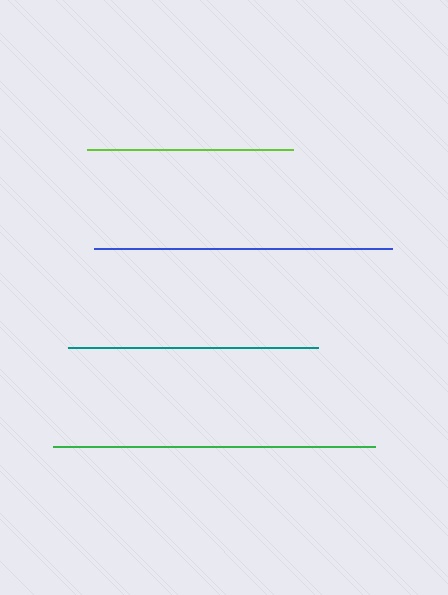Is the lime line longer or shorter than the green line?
The green line is longer than the lime line.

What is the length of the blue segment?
The blue segment is approximately 298 pixels long.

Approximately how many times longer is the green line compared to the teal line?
The green line is approximately 1.3 times the length of the teal line.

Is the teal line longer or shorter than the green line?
The green line is longer than the teal line.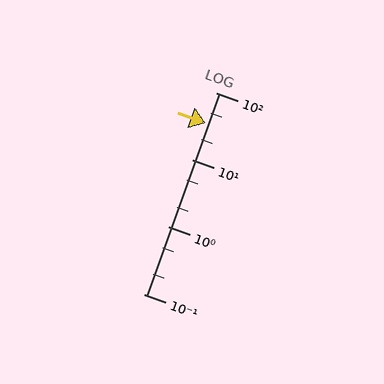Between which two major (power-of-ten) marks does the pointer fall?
The pointer is between 10 and 100.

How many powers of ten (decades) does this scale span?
The scale spans 3 decades, from 0.1 to 100.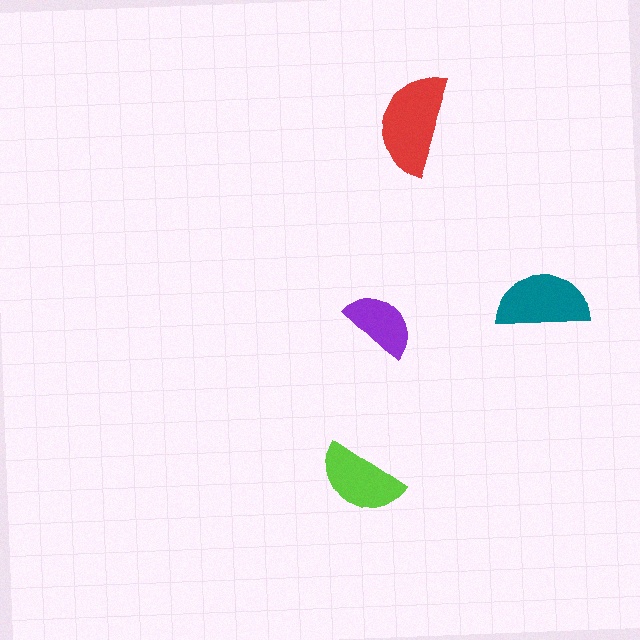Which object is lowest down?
The lime semicircle is bottommost.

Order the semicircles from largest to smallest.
the red one, the teal one, the lime one, the purple one.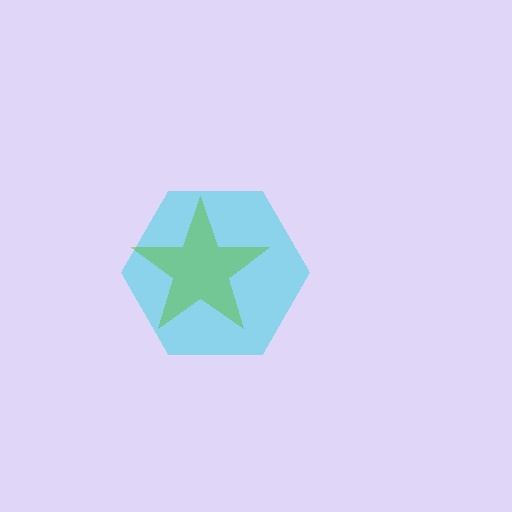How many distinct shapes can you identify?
There are 2 distinct shapes: a cyan hexagon, a lime star.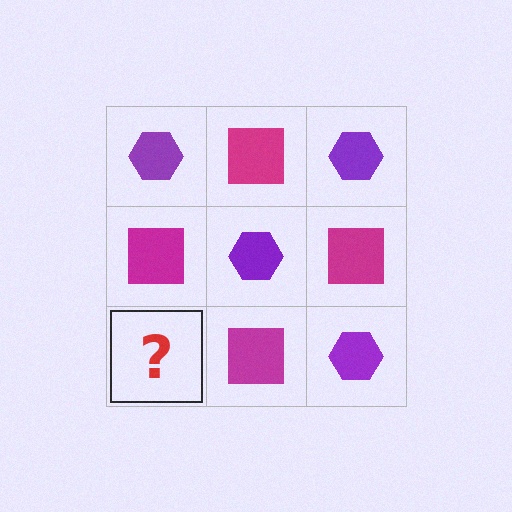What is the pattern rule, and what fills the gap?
The rule is that it alternates purple hexagon and magenta square in a checkerboard pattern. The gap should be filled with a purple hexagon.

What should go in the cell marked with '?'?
The missing cell should contain a purple hexagon.